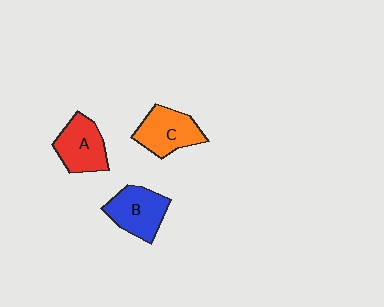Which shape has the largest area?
Shape B (blue).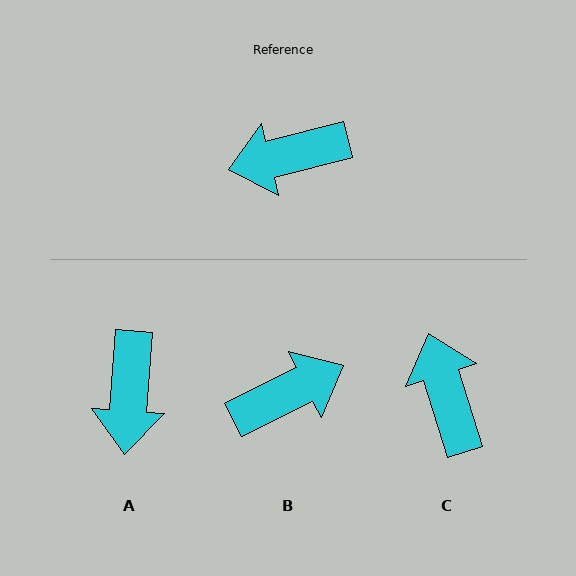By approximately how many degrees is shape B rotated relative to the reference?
Approximately 167 degrees clockwise.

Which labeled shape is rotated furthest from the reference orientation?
B, about 167 degrees away.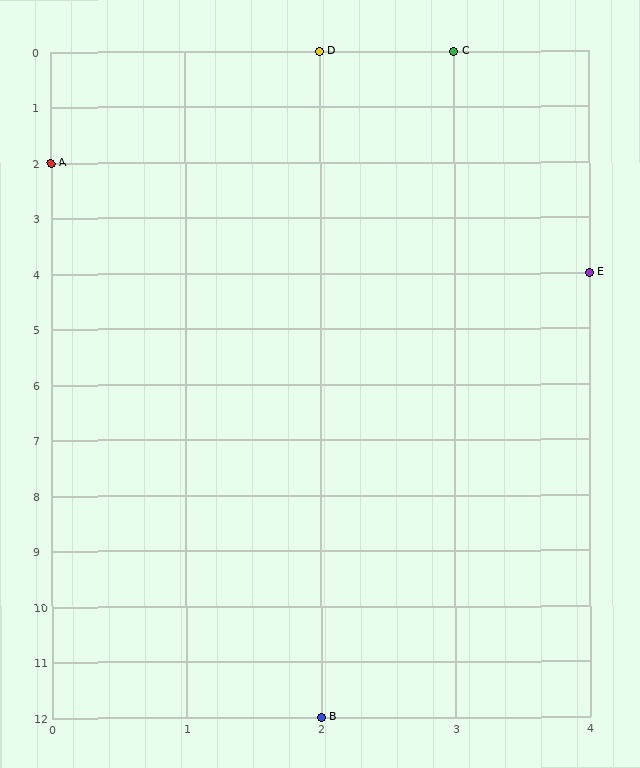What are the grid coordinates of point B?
Point B is at grid coordinates (2, 12).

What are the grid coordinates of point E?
Point E is at grid coordinates (4, 4).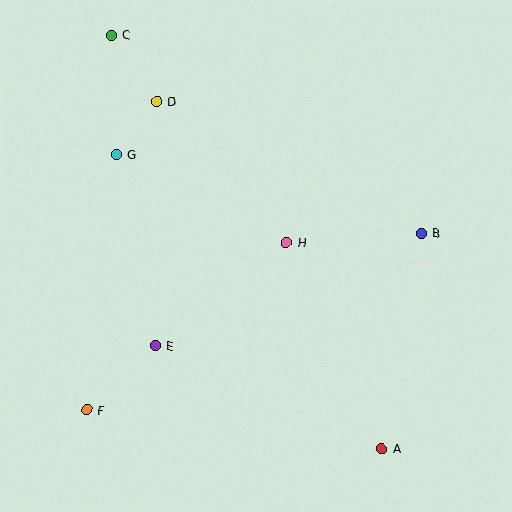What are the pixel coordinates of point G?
Point G is at (116, 155).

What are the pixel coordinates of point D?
Point D is at (157, 102).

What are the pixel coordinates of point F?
Point F is at (87, 410).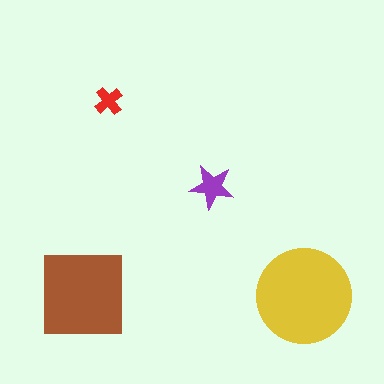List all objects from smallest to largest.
The red cross, the purple star, the brown square, the yellow circle.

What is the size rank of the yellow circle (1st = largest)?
1st.